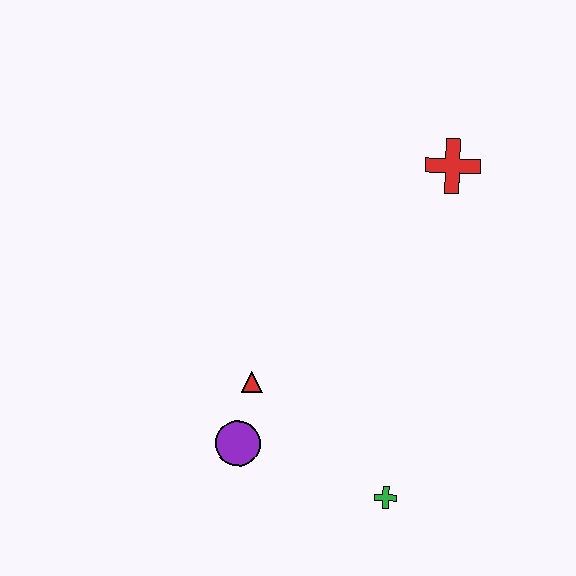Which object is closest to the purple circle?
The red triangle is closest to the purple circle.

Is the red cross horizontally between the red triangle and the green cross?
No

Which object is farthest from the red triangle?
The red cross is farthest from the red triangle.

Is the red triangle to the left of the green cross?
Yes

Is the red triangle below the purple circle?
No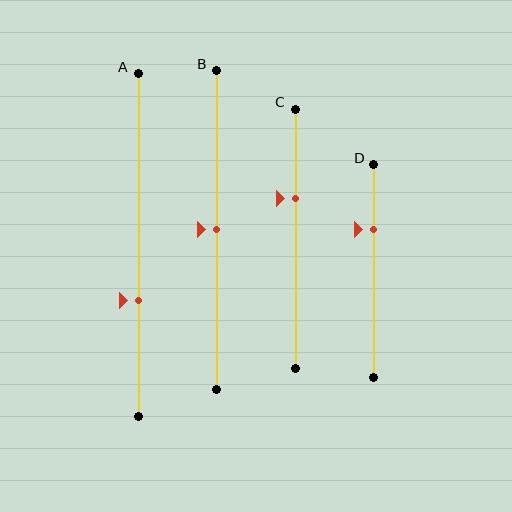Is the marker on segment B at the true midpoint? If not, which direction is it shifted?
Yes, the marker on segment B is at the true midpoint.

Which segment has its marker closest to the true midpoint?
Segment B has its marker closest to the true midpoint.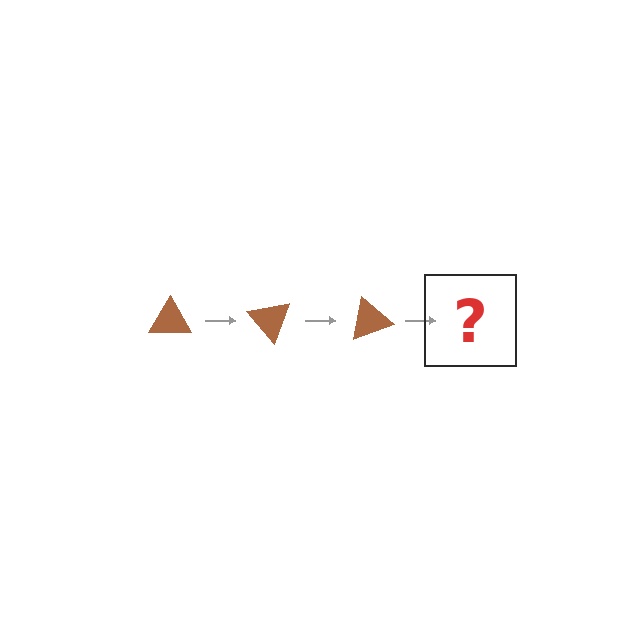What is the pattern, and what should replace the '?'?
The pattern is that the triangle rotates 50 degrees each step. The '?' should be a brown triangle rotated 150 degrees.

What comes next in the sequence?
The next element should be a brown triangle rotated 150 degrees.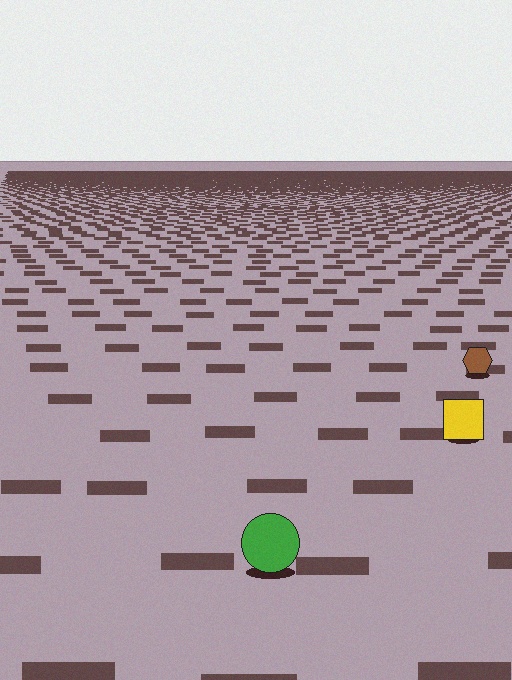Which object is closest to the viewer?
The green circle is closest. The texture marks near it are larger and more spread out.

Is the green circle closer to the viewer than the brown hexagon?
Yes. The green circle is closer — you can tell from the texture gradient: the ground texture is coarser near it.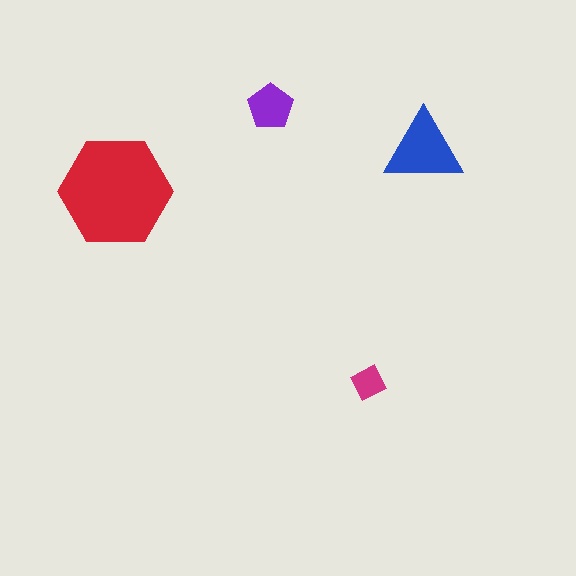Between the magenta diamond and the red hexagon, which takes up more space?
The red hexagon.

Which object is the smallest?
The magenta diamond.